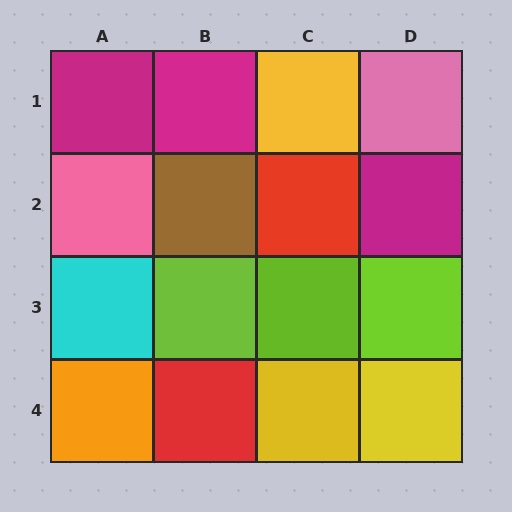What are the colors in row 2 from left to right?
Pink, brown, red, magenta.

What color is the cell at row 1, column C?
Yellow.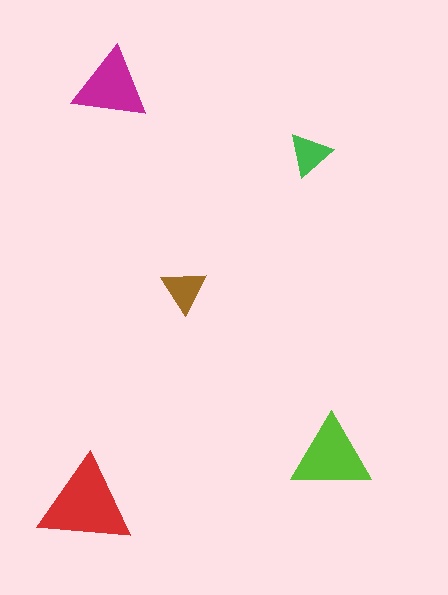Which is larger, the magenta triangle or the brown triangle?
The magenta one.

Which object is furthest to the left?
The red triangle is leftmost.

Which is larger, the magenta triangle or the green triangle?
The magenta one.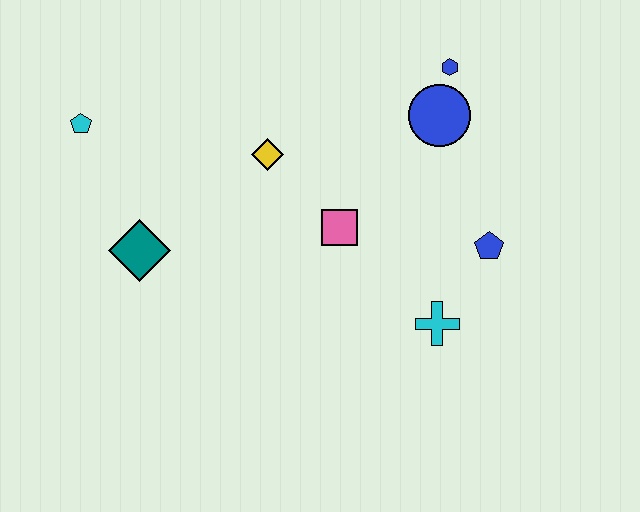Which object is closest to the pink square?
The yellow diamond is closest to the pink square.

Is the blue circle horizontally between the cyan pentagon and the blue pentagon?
Yes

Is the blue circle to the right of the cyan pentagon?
Yes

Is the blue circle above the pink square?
Yes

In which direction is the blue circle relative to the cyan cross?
The blue circle is above the cyan cross.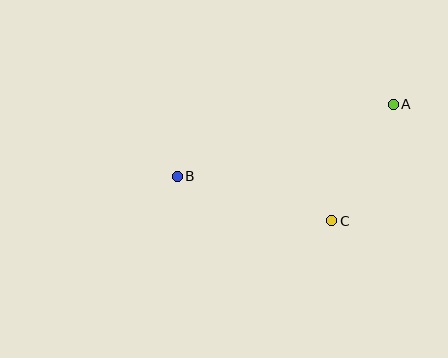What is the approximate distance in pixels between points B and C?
The distance between B and C is approximately 161 pixels.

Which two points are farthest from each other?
Points A and B are farthest from each other.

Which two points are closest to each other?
Points A and C are closest to each other.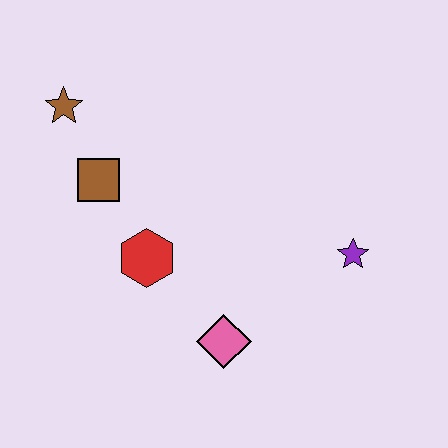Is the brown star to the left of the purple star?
Yes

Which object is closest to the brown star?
The brown square is closest to the brown star.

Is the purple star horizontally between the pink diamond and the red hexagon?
No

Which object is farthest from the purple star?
The brown star is farthest from the purple star.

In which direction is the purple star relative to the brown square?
The purple star is to the right of the brown square.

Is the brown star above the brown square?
Yes